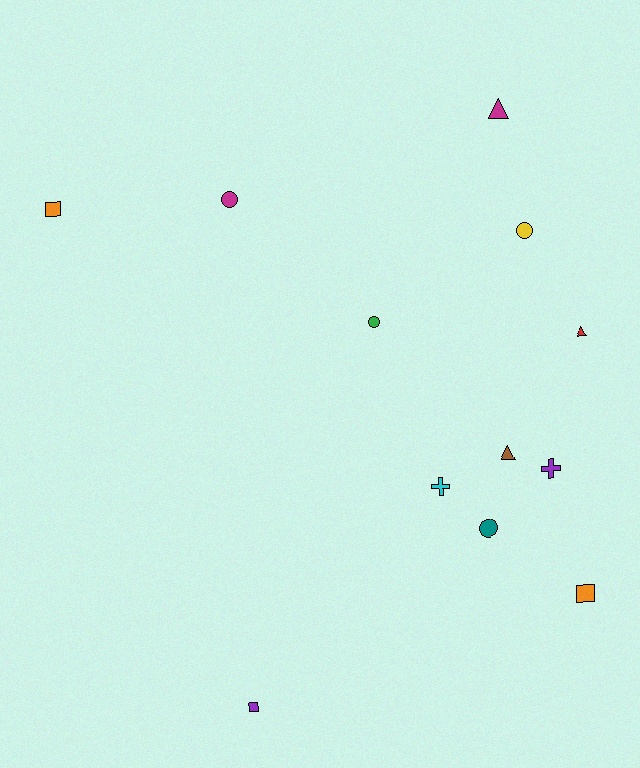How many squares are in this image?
There are 3 squares.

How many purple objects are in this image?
There are 2 purple objects.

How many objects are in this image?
There are 12 objects.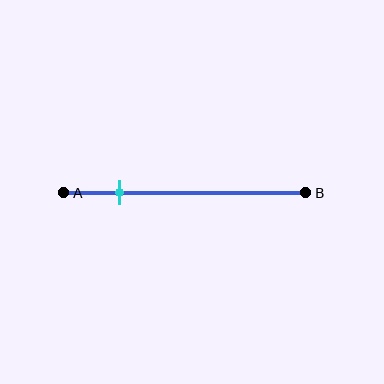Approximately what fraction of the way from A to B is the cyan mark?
The cyan mark is approximately 25% of the way from A to B.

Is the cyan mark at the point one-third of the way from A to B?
No, the mark is at about 25% from A, not at the 33% one-third point.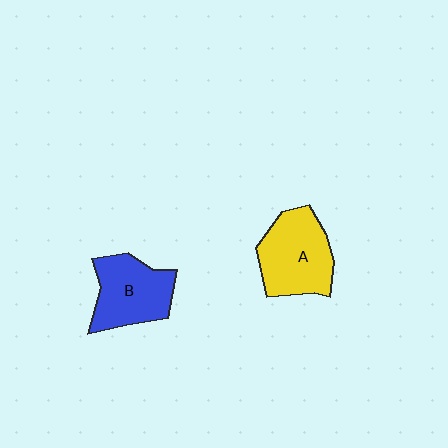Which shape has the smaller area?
Shape B (blue).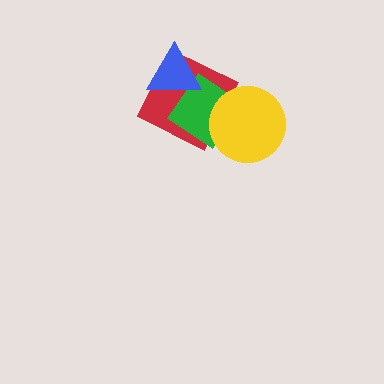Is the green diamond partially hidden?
Yes, it is partially covered by another shape.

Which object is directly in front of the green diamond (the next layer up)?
The blue triangle is directly in front of the green diamond.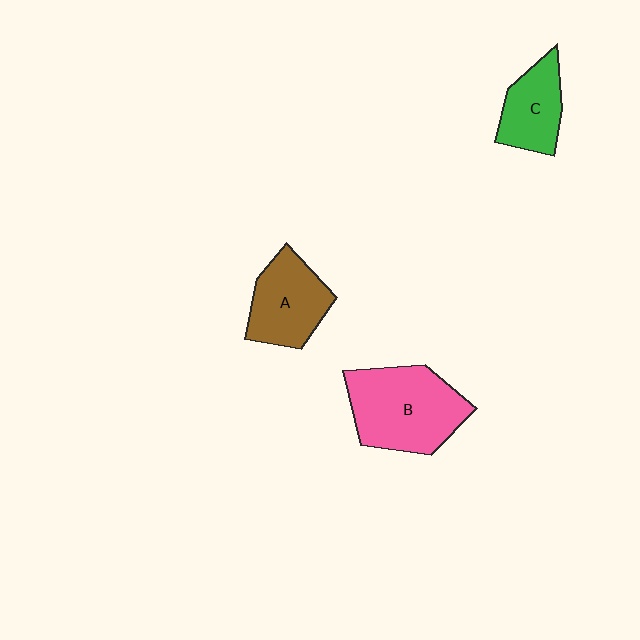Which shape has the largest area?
Shape B (pink).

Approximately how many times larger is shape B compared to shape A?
Approximately 1.4 times.